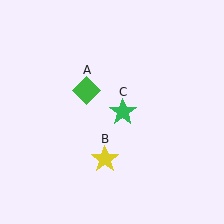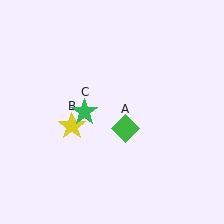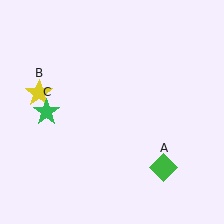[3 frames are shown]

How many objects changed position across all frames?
3 objects changed position: green diamond (object A), yellow star (object B), green star (object C).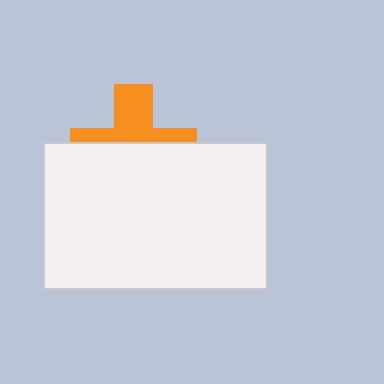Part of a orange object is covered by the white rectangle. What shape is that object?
It is a cross.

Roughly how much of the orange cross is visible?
A small part of it is visible (roughly 41%).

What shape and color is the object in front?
The object in front is a white rectangle.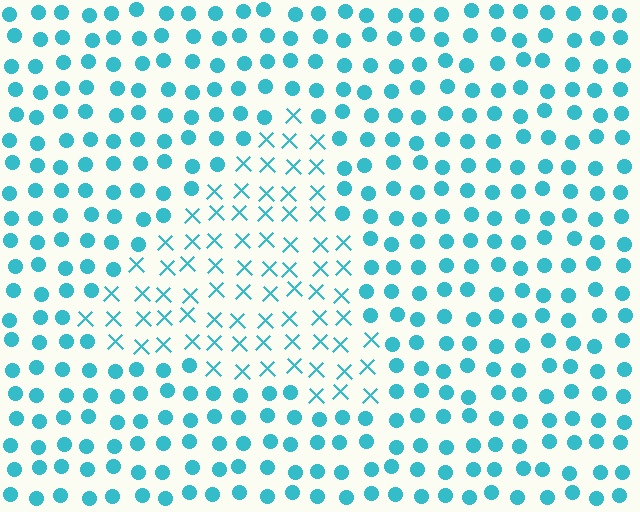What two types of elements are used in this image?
The image uses X marks inside the triangle region and circles outside it.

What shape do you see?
I see a triangle.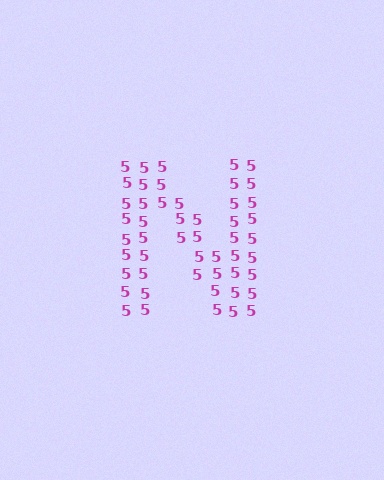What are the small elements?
The small elements are digit 5's.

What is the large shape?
The large shape is the letter N.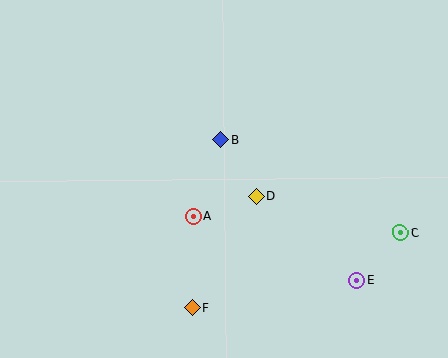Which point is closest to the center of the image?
Point D at (256, 196) is closest to the center.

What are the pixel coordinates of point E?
Point E is at (357, 280).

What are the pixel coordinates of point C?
Point C is at (400, 233).